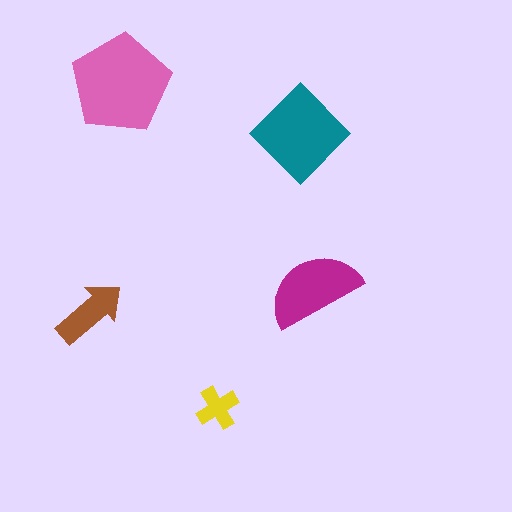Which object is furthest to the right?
The magenta semicircle is rightmost.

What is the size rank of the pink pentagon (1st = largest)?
1st.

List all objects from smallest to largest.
The yellow cross, the brown arrow, the magenta semicircle, the teal diamond, the pink pentagon.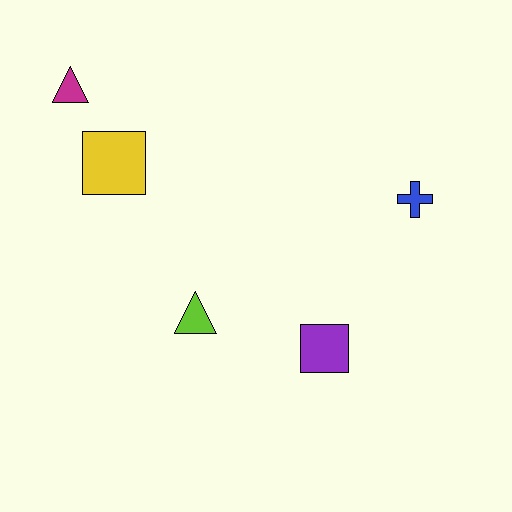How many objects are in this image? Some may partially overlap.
There are 5 objects.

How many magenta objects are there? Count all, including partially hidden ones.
There is 1 magenta object.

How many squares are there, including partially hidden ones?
There are 2 squares.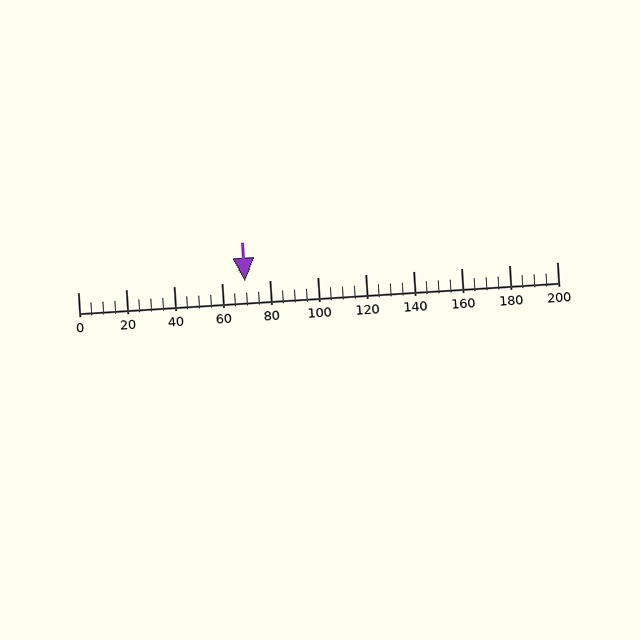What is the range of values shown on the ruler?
The ruler shows values from 0 to 200.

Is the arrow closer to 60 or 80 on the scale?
The arrow is closer to 60.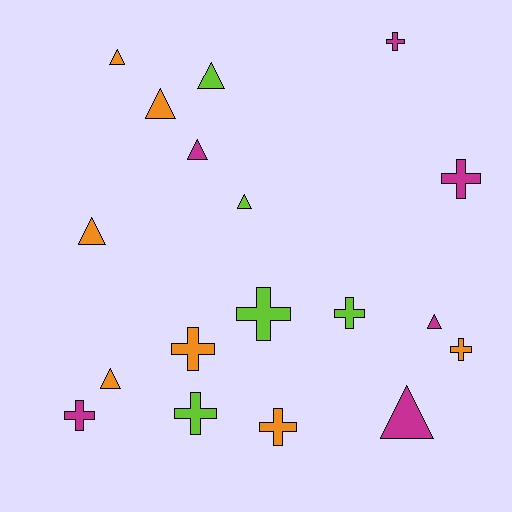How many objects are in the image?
There are 18 objects.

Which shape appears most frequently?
Cross, with 9 objects.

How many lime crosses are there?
There are 3 lime crosses.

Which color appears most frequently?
Orange, with 7 objects.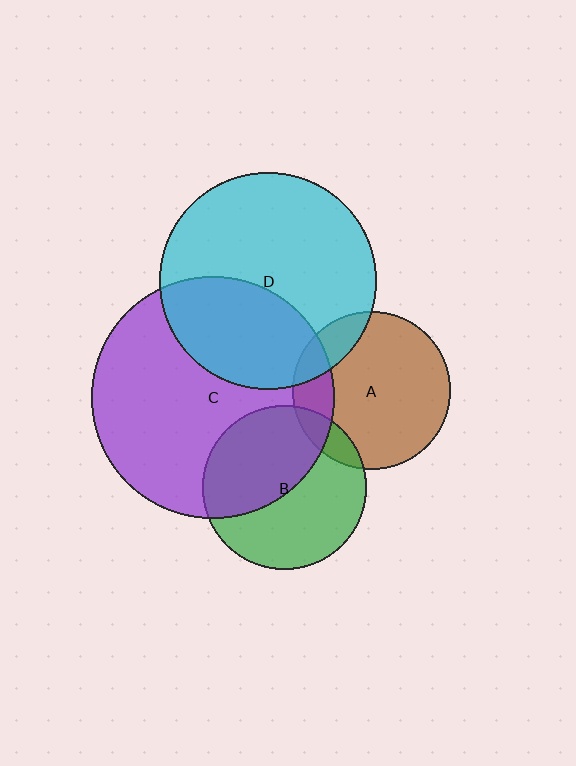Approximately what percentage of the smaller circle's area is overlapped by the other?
Approximately 15%.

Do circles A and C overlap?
Yes.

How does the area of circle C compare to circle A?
Approximately 2.3 times.